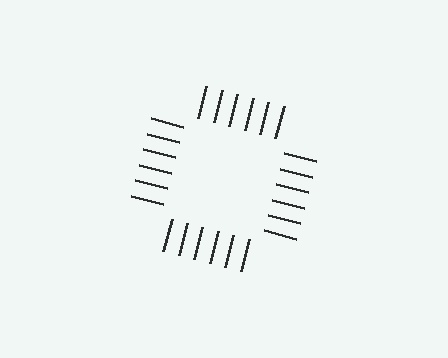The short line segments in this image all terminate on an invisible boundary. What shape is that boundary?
An illusory square — the line segments terminate on its edges but no continuous stroke is drawn.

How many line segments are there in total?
24 — 6 along each of the 4 edges.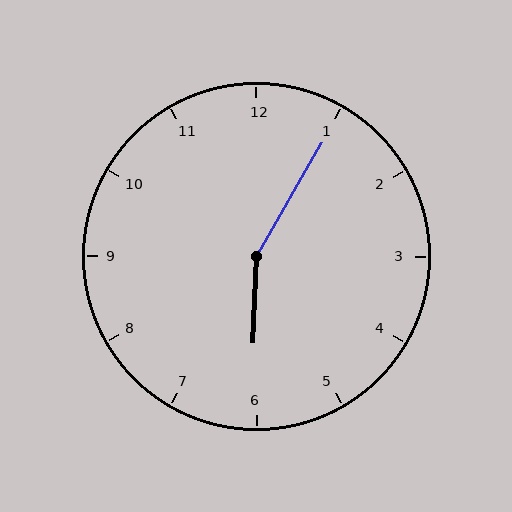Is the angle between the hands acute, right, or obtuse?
It is obtuse.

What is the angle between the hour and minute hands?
Approximately 152 degrees.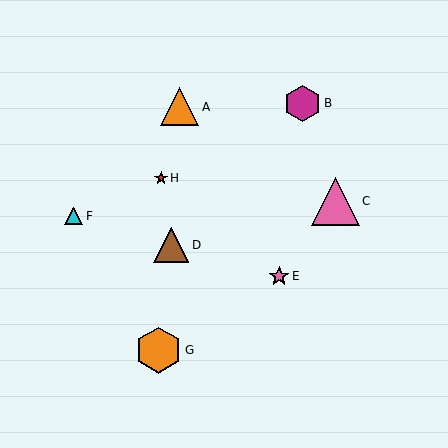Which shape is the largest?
The pink triangle (labeled C) is the largest.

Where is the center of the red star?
The center of the red star is at (161, 178).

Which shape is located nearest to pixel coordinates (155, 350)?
The orange hexagon (labeled G) at (159, 350) is nearest to that location.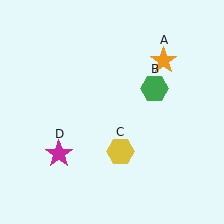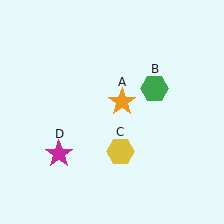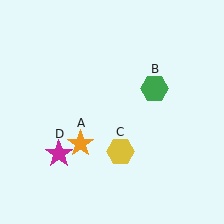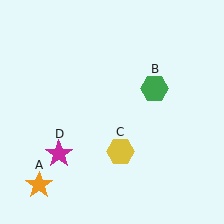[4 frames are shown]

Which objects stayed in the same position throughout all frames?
Green hexagon (object B) and yellow hexagon (object C) and magenta star (object D) remained stationary.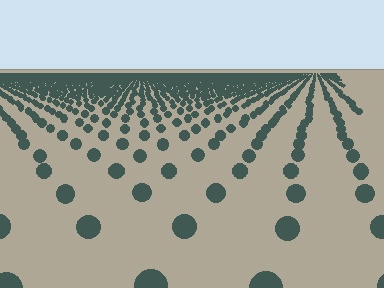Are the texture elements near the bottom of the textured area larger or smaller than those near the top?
Larger. Near the bottom, elements are closer to the viewer and appear at a bigger on-screen size.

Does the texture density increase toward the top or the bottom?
Density increases toward the top.